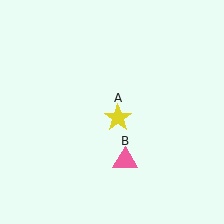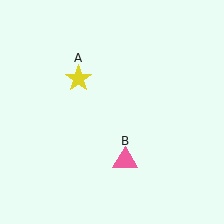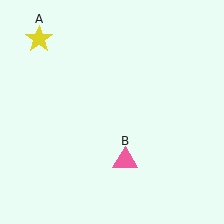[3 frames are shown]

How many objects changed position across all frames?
1 object changed position: yellow star (object A).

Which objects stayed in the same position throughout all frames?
Pink triangle (object B) remained stationary.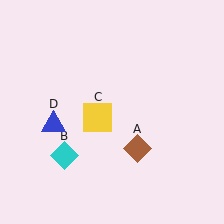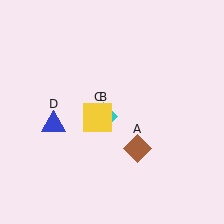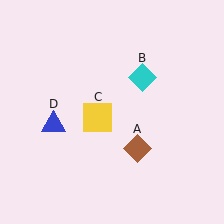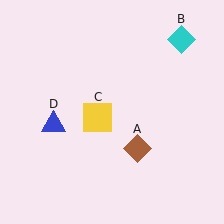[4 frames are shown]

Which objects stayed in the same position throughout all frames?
Brown diamond (object A) and yellow square (object C) and blue triangle (object D) remained stationary.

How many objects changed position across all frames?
1 object changed position: cyan diamond (object B).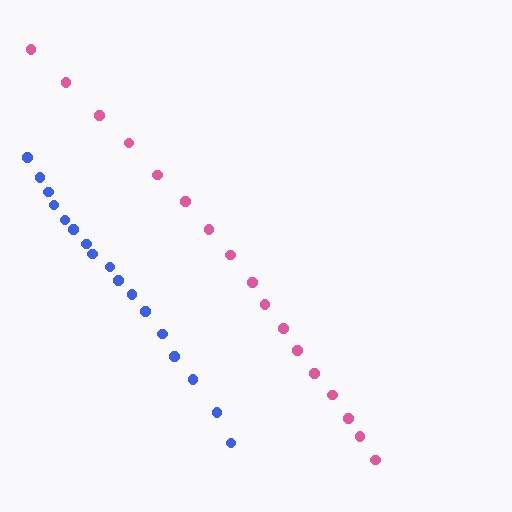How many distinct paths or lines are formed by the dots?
There are 2 distinct paths.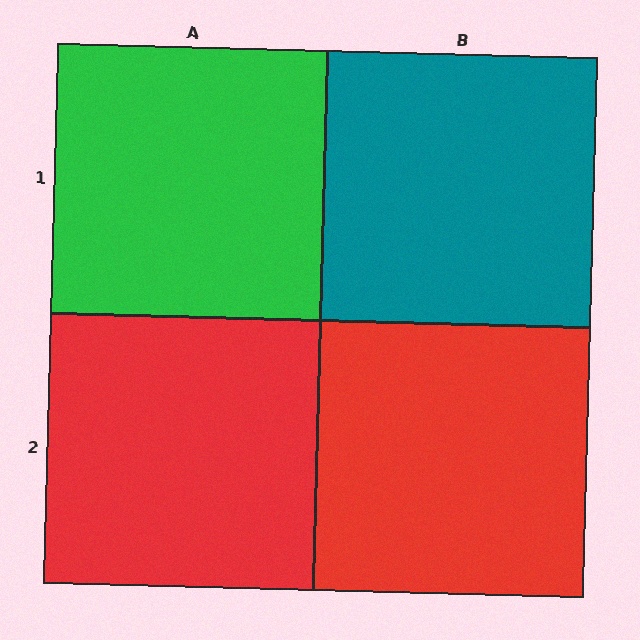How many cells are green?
1 cell is green.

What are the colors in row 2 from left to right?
Red, red.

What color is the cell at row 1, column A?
Green.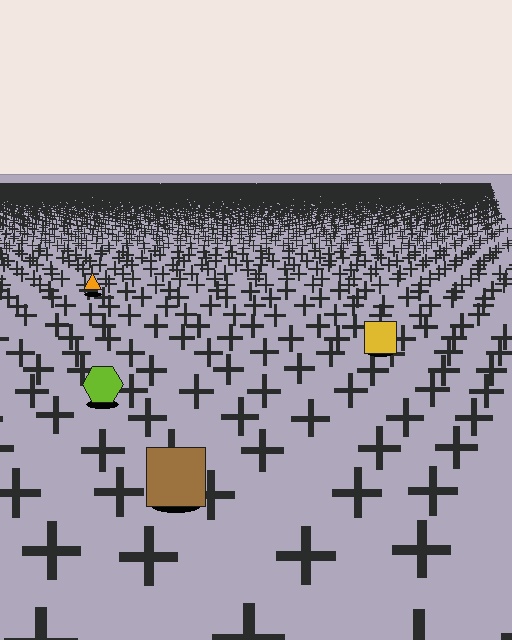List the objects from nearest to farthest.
From nearest to farthest: the brown square, the lime hexagon, the yellow square, the orange triangle.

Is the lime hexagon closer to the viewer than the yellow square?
Yes. The lime hexagon is closer — you can tell from the texture gradient: the ground texture is coarser near it.